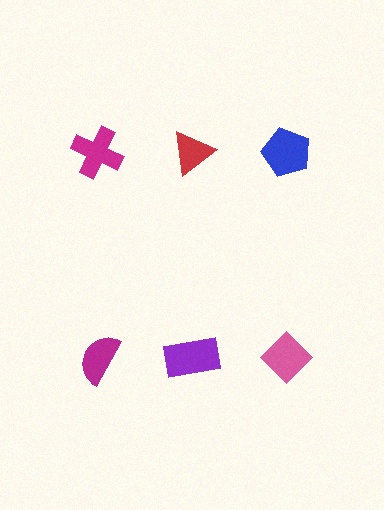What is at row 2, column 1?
A magenta semicircle.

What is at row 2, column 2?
A purple rectangle.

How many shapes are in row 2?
3 shapes.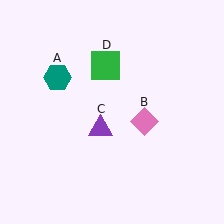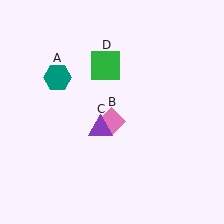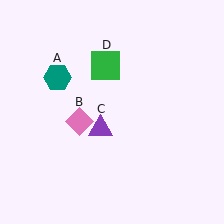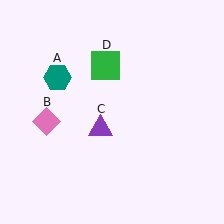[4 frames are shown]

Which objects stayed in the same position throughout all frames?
Teal hexagon (object A) and purple triangle (object C) and green square (object D) remained stationary.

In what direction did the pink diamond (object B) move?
The pink diamond (object B) moved left.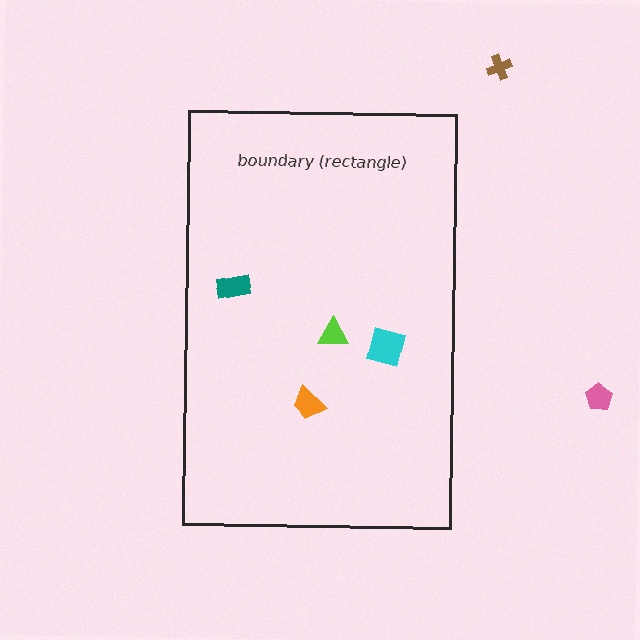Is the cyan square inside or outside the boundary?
Inside.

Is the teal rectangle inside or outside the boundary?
Inside.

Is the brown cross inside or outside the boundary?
Outside.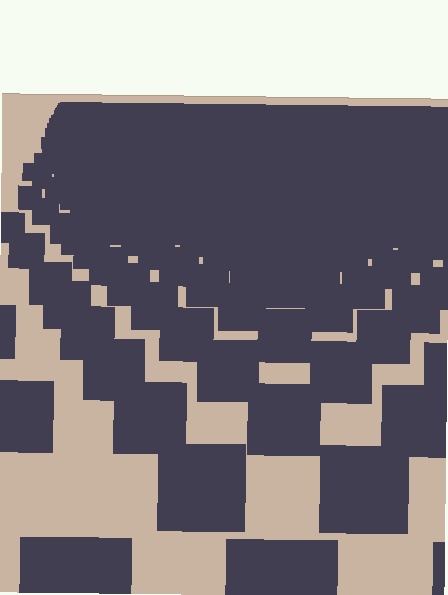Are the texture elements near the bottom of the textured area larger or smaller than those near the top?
Larger. Near the bottom, elements are closer to the viewer and appear at a bigger on-screen size.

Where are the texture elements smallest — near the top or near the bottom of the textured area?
Near the top.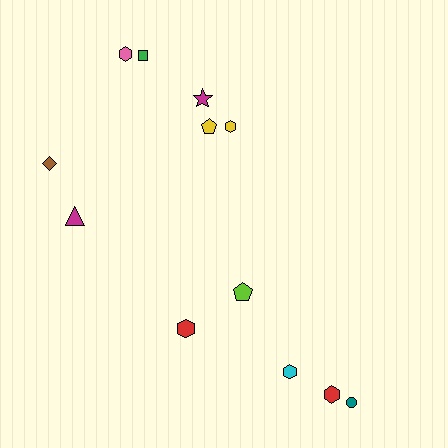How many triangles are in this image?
There is 1 triangle.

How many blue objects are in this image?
There are no blue objects.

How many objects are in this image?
There are 12 objects.